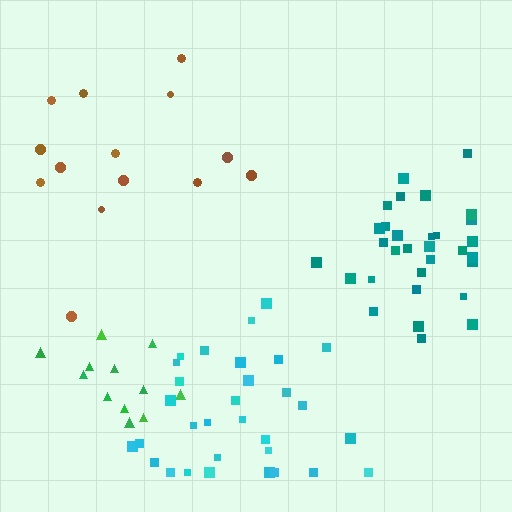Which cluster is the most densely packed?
Teal.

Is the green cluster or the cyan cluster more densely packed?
Green.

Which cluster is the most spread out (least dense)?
Brown.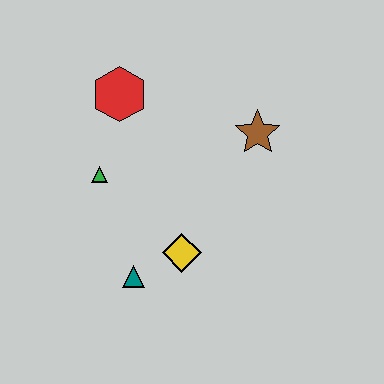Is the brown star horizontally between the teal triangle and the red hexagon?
No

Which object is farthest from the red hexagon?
The teal triangle is farthest from the red hexagon.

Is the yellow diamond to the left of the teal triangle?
No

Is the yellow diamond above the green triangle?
No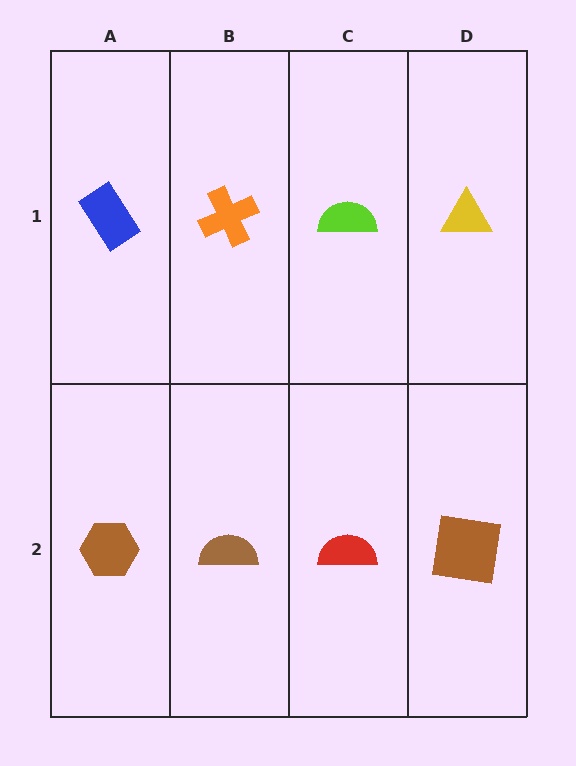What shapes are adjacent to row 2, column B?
An orange cross (row 1, column B), a brown hexagon (row 2, column A), a red semicircle (row 2, column C).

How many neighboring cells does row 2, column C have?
3.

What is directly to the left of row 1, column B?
A blue rectangle.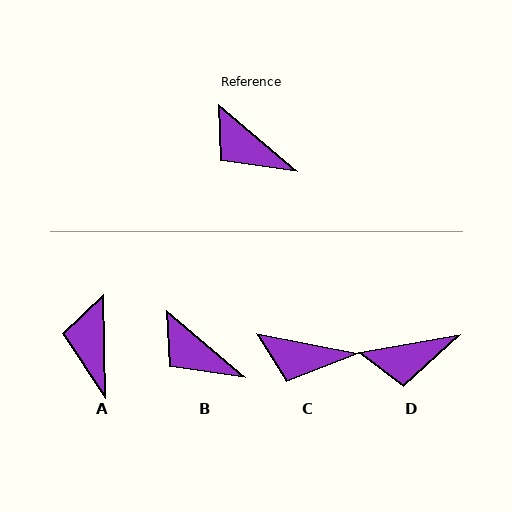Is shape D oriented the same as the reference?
No, it is off by about 50 degrees.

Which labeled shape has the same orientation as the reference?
B.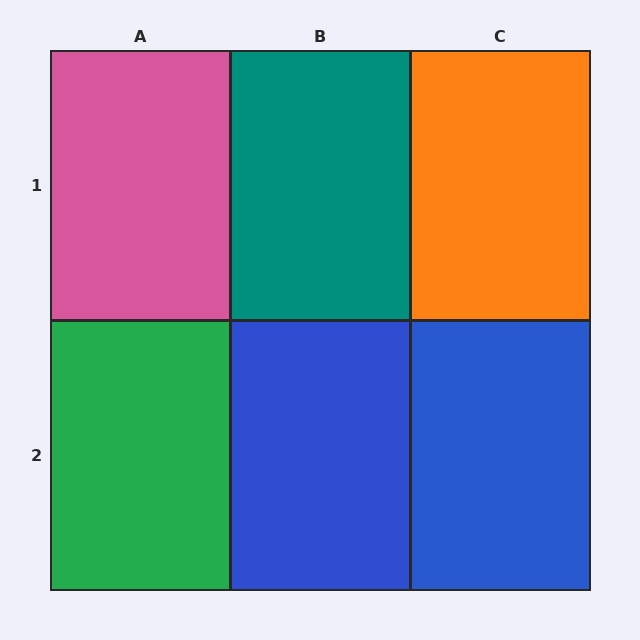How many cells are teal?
1 cell is teal.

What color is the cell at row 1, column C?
Orange.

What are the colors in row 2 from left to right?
Green, blue, blue.